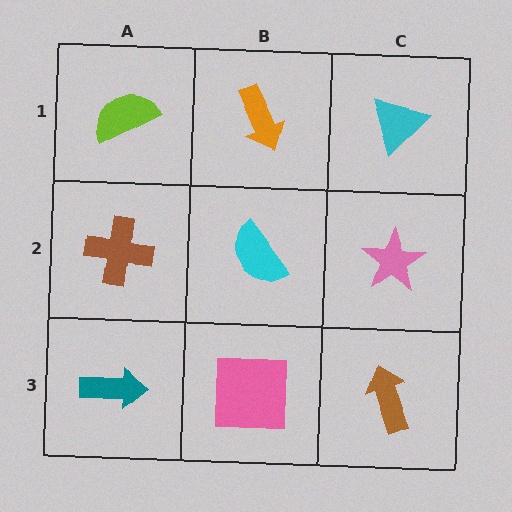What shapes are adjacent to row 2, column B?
An orange arrow (row 1, column B), a pink square (row 3, column B), a brown cross (row 2, column A), a pink star (row 2, column C).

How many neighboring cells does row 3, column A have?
2.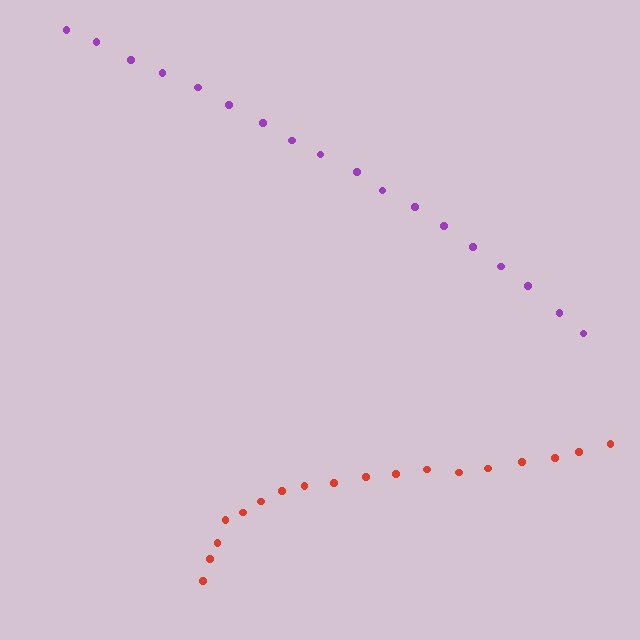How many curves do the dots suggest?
There are 2 distinct paths.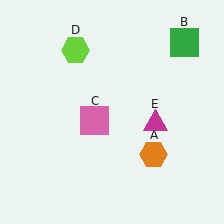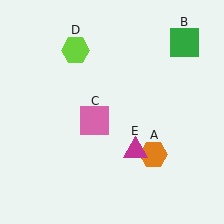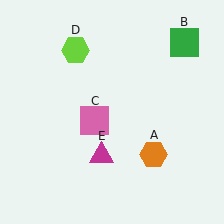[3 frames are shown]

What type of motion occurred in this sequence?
The magenta triangle (object E) rotated clockwise around the center of the scene.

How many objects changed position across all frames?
1 object changed position: magenta triangle (object E).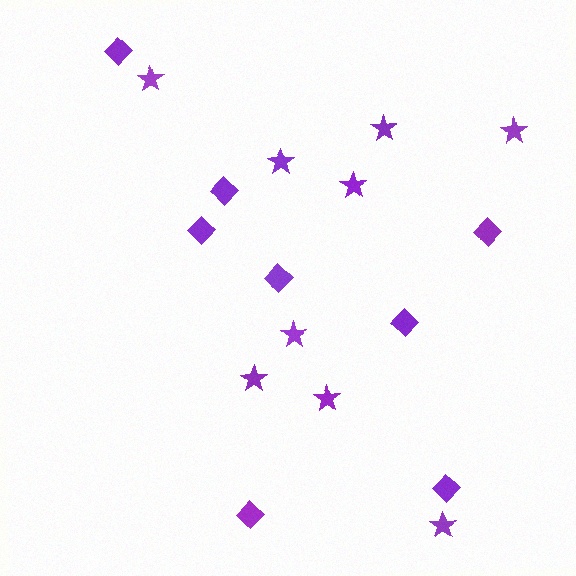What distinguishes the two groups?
There are 2 groups: one group of diamonds (8) and one group of stars (9).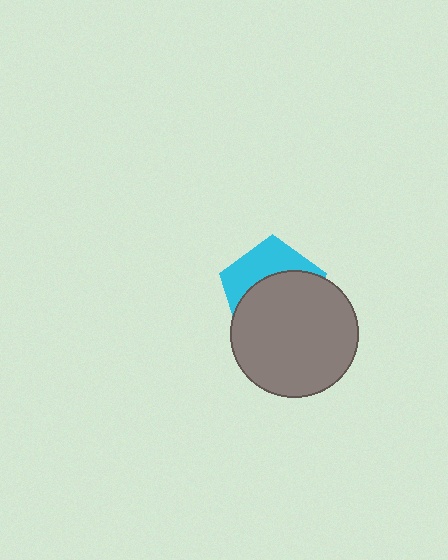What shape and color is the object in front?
The object in front is a gray circle.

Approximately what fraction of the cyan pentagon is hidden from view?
Roughly 62% of the cyan pentagon is hidden behind the gray circle.